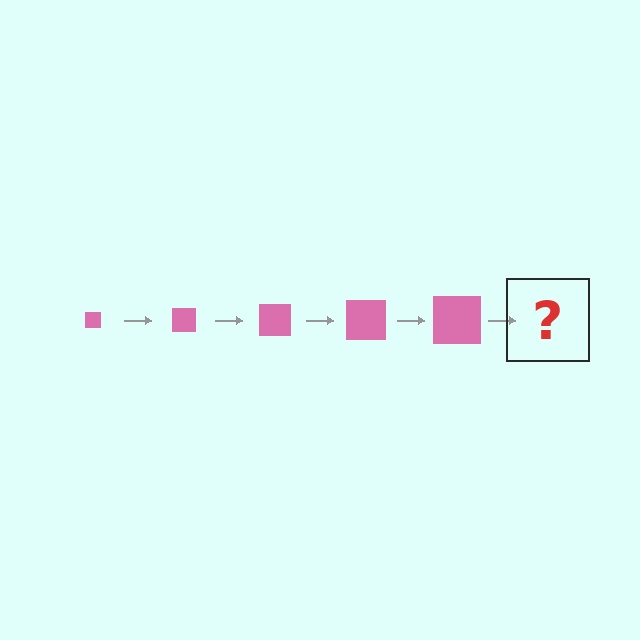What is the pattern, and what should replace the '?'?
The pattern is that the square gets progressively larger each step. The '?' should be a pink square, larger than the previous one.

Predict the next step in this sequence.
The next step is a pink square, larger than the previous one.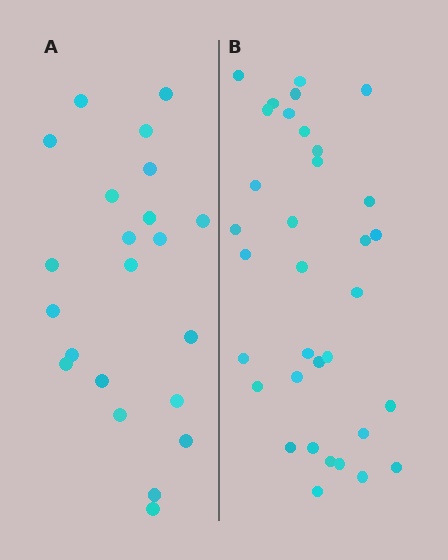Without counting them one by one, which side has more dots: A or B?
Region B (the right region) has more dots.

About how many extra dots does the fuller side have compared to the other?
Region B has roughly 12 or so more dots than region A.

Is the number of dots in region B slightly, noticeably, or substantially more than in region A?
Region B has substantially more. The ratio is roughly 1.5 to 1.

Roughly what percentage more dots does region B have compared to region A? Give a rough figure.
About 55% more.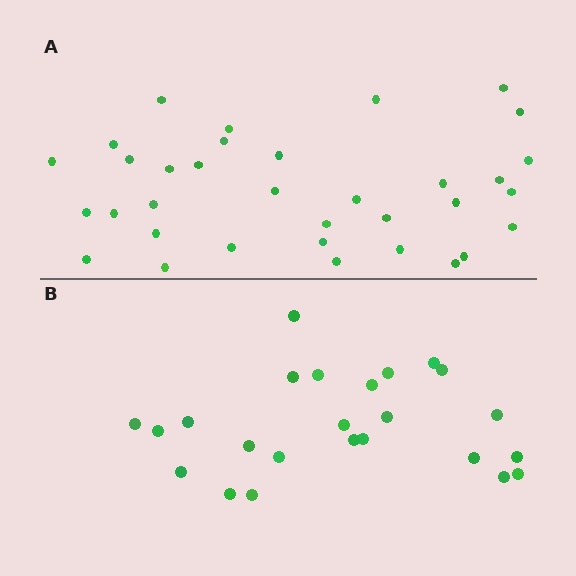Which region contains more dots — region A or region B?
Region A (the top region) has more dots.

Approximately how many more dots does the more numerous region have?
Region A has roughly 10 or so more dots than region B.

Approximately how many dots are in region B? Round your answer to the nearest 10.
About 20 dots. (The exact count is 24, which rounds to 20.)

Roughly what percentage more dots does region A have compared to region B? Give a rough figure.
About 40% more.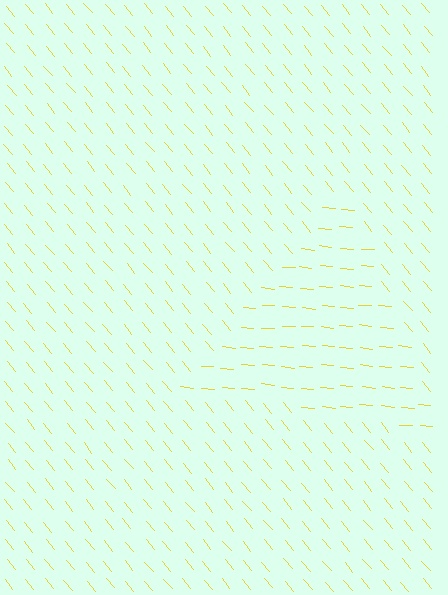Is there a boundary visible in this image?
Yes, there is a texture boundary formed by a change in line orientation.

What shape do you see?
I see a triangle.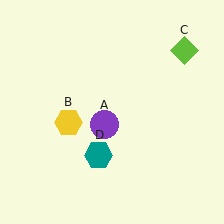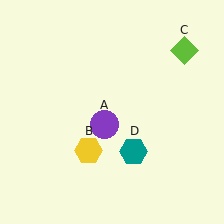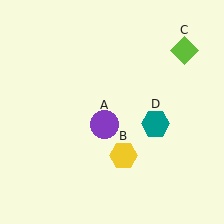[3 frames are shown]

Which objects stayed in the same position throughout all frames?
Purple circle (object A) and lime diamond (object C) remained stationary.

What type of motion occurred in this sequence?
The yellow hexagon (object B), teal hexagon (object D) rotated counterclockwise around the center of the scene.